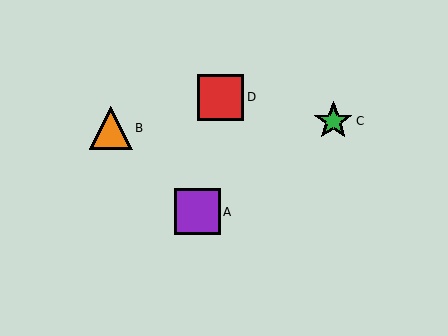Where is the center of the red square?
The center of the red square is at (220, 97).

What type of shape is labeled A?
Shape A is a purple square.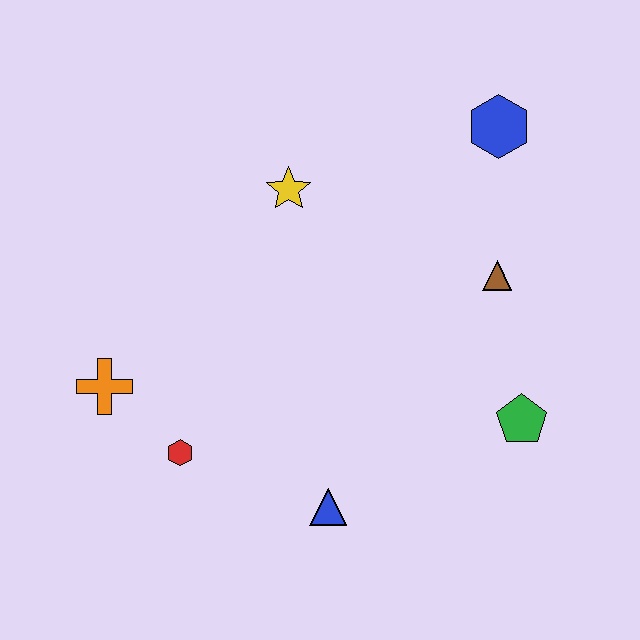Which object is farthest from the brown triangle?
The orange cross is farthest from the brown triangle.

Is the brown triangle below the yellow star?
Yes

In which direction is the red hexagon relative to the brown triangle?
The red hexagon is to the left of the brown triangle.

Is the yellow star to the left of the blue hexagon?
Yes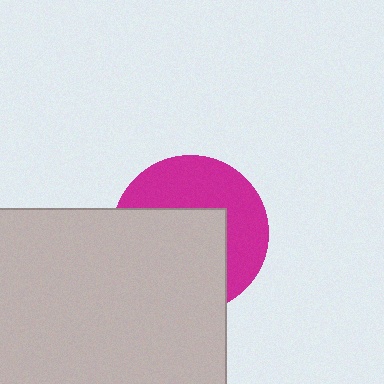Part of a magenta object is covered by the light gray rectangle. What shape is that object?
It is a circle.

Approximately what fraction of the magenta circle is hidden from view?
Roughly 55% of the magenta circle is hidden behind the light gray rectangle.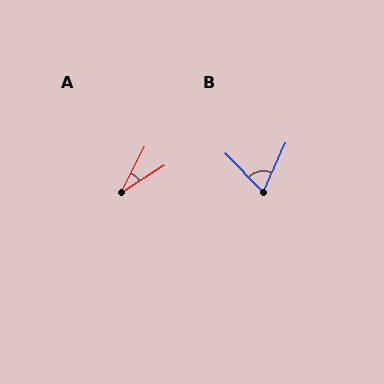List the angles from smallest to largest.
A (30°), B (69°).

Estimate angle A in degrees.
Approximately 30 degrees.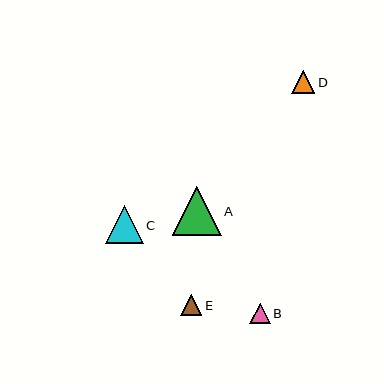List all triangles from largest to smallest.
From largest to smallest: A, C, D, E, B.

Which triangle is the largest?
Triangle A is the largest with a size of approximately 49 pixels.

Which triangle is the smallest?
Triangle B is the smallest with a size of approximately 20 pixels.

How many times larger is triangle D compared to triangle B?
Triangle D is approximately 1.1 times the size of triangle B.